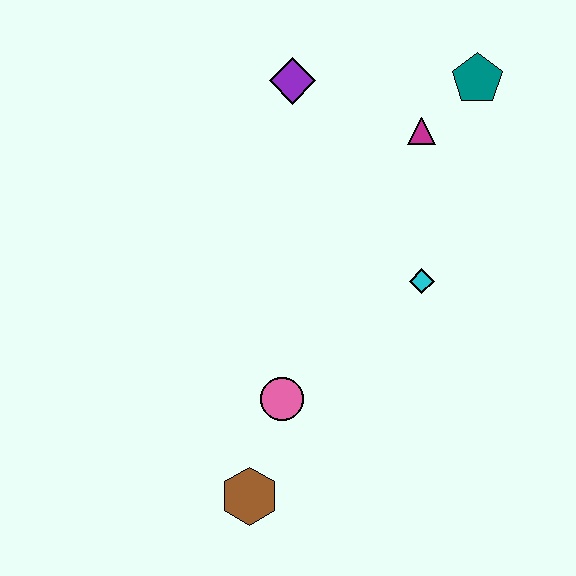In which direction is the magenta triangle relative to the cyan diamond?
The magenta triangle is above the cyan diamond.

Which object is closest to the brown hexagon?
The pink circle is closest to the brown hexagon.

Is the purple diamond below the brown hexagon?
No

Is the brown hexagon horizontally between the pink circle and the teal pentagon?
No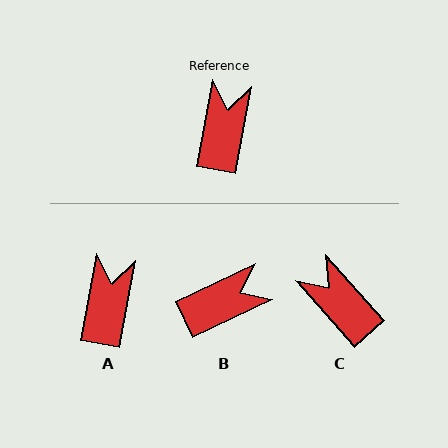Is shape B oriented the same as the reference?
No, it is off by about 54 degrees.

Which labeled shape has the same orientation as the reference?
A.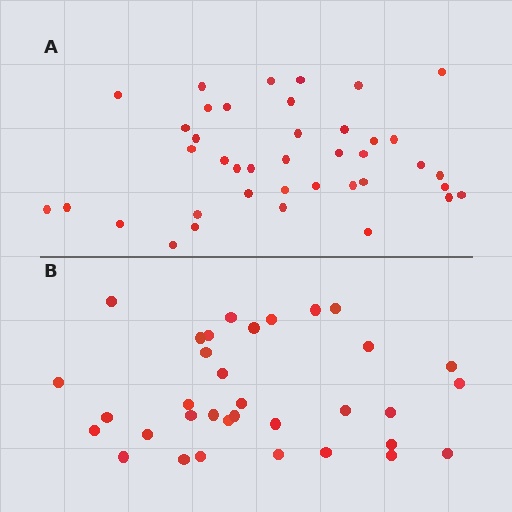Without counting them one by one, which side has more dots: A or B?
Region A (the top region) has more dots.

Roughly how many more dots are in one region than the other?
Region A has about 6 more dots than region B.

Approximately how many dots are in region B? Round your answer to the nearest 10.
About 30 dots. (The exact count is 34, which rounds to 30.)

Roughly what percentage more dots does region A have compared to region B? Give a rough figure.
About 20% more.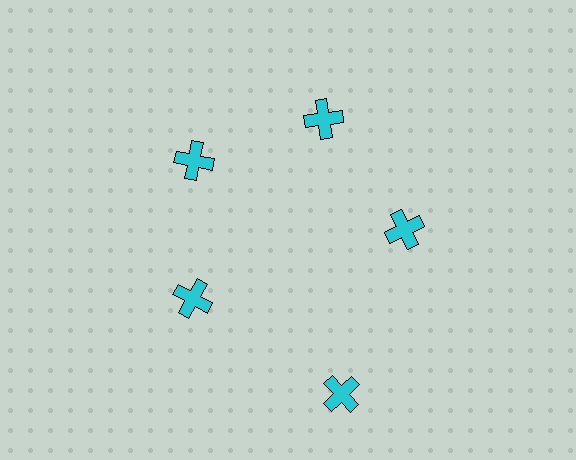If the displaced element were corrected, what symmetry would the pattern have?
It would have 5-fold rotational symmetry — the pattern would map onto itself every 72 degrees.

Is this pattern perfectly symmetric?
No. The 5 cyan crosses are arranged in a ring, but one element near the 5 o'clock position is pushed outward from the center, breaking the 5-fold rotational symmetry.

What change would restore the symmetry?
The symmetry would be restored by moving it inward, back onto the ring so that all 5 crosses sit at equal angles and equal distance from the center.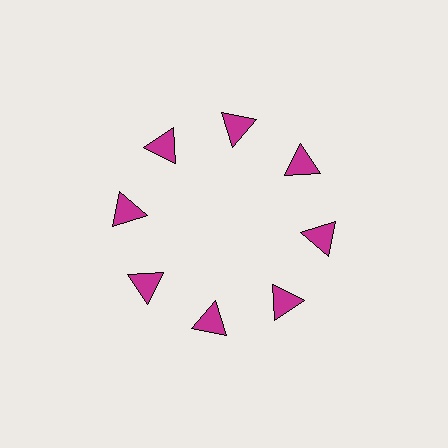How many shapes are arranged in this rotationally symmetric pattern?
There are 8 shapes, arranged in 8 groups of 1.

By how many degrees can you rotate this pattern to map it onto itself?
The pattern maps onto itself every 45 degrees of rotation.